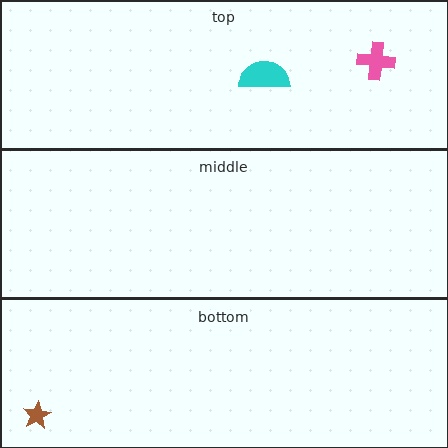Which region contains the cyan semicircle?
The top region.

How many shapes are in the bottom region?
1.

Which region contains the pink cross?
The top region.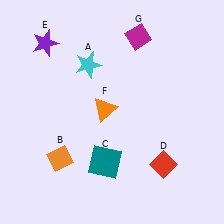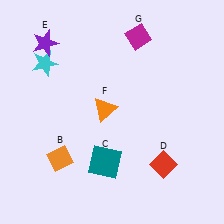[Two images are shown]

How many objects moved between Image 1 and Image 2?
1 object moved between the two images.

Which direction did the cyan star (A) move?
The cyan star (A) moved left.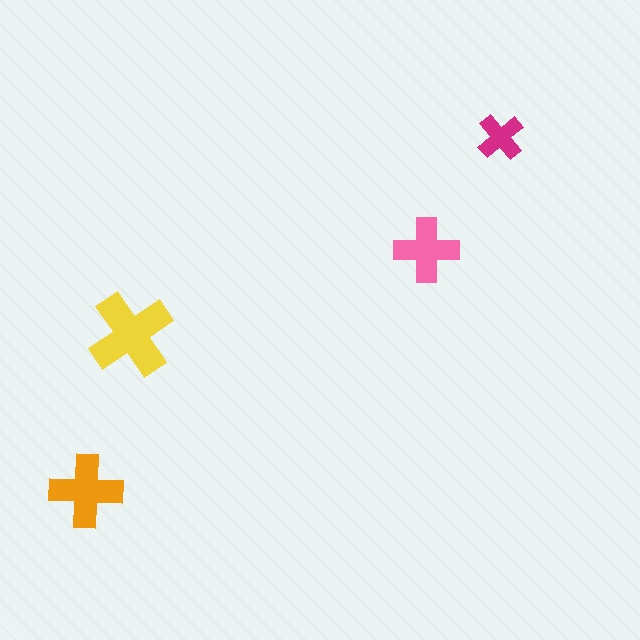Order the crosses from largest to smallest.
the yellow one, the orange one, the pink one, the magenta one.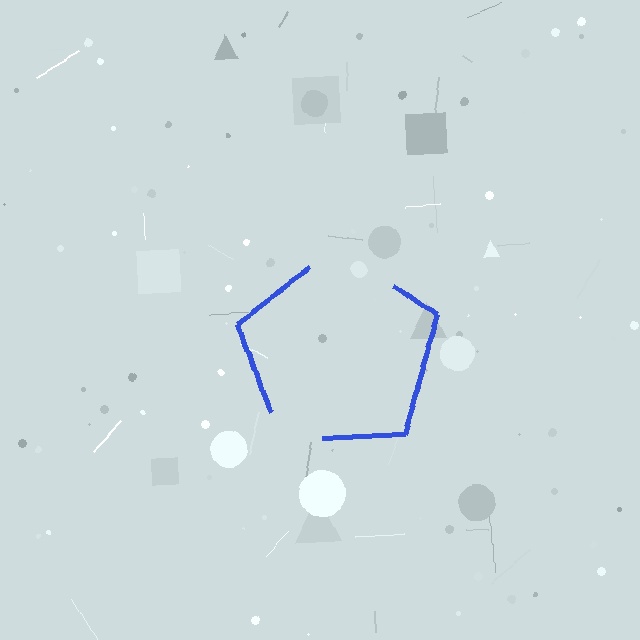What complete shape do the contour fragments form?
The contour fragments form a pentagon.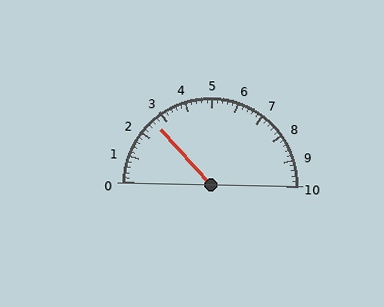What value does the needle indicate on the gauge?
The needle indicates approximately 2.6.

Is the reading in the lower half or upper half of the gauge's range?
The reading is in the lower half of the range (0 to 10).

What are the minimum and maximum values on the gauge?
The gauge ranges from 0 to 10.